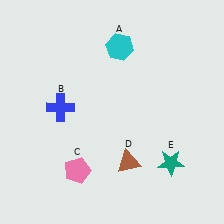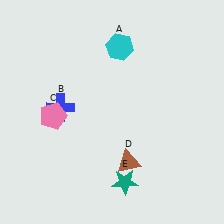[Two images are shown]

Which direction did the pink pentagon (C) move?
The pink pentagon (C) moved up.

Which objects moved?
The objects that moved are: the pink pentagon (C), the teal star (E).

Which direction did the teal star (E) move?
The teal star (E) moved left.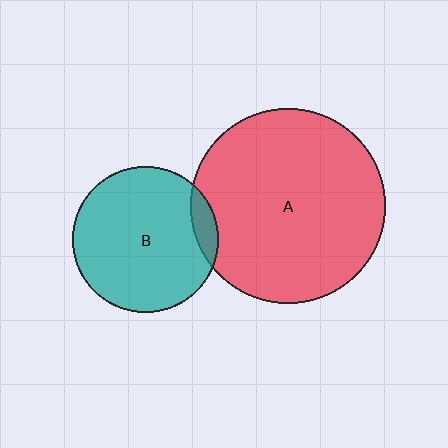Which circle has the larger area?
Circle A (red).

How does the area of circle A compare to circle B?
Approximately 1.8 times.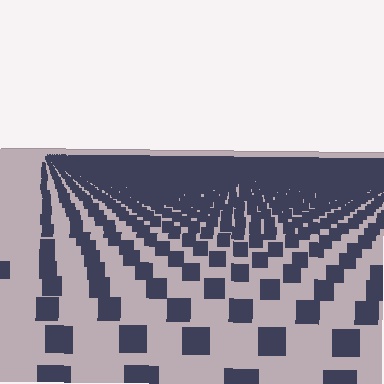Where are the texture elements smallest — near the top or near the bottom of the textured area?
Near the top.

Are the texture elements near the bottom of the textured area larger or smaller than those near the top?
Larger. Near the bottom, elements are closer to the viewer and appear at a bigger on-screen size.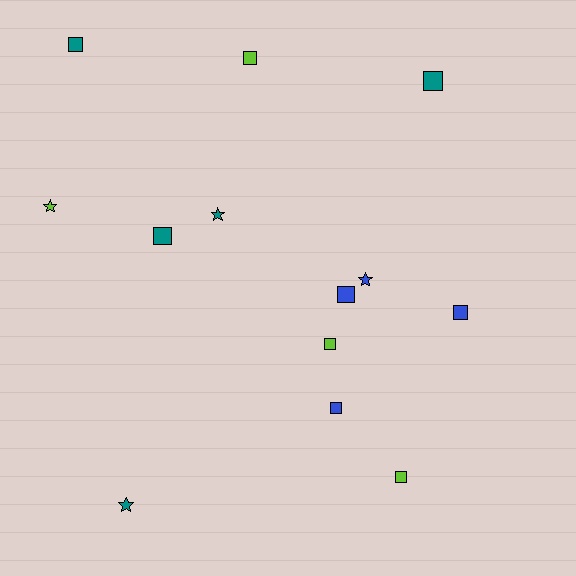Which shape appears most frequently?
Square, with 9 objects.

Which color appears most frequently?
Teal, with 5 objects.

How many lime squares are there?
There are 3 lime squares.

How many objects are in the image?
There are 13 objects.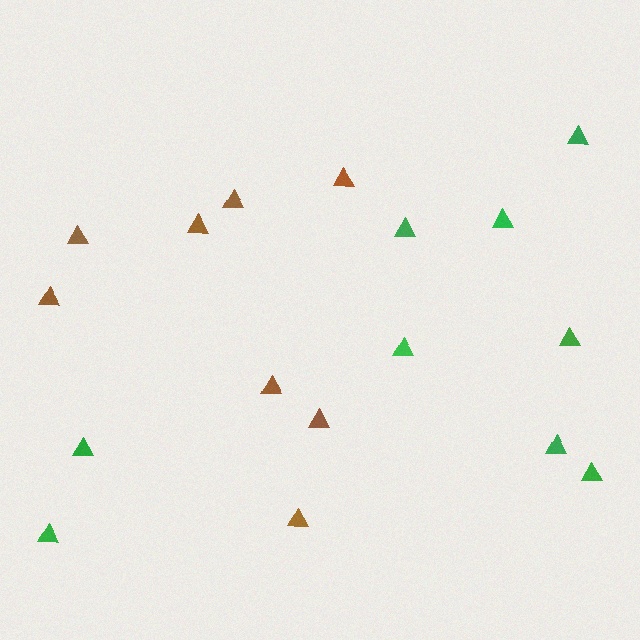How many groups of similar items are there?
There are 2 groups: one group of brown triangles (8) and one group of green triangles (9).